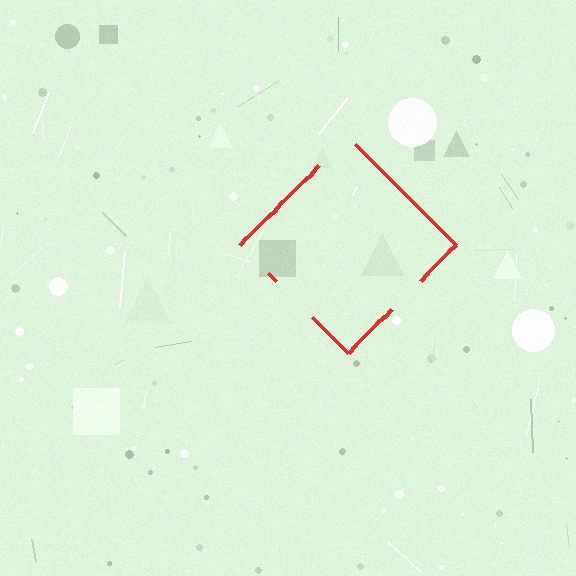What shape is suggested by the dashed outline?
The dashed outline suggests a diamond.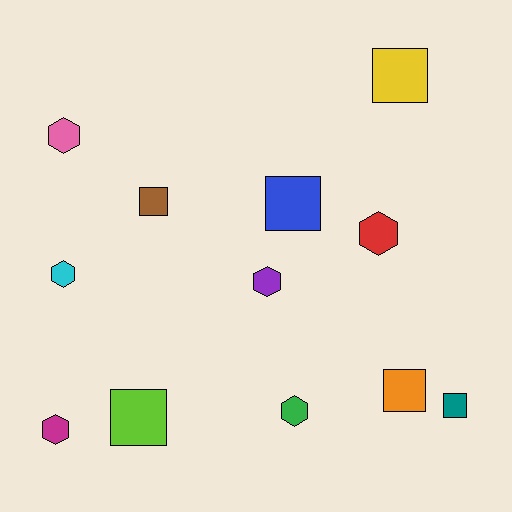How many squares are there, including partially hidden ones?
There are 6 squares.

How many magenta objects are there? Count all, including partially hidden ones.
There is 1 magenta object.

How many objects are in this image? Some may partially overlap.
There are 12 objects.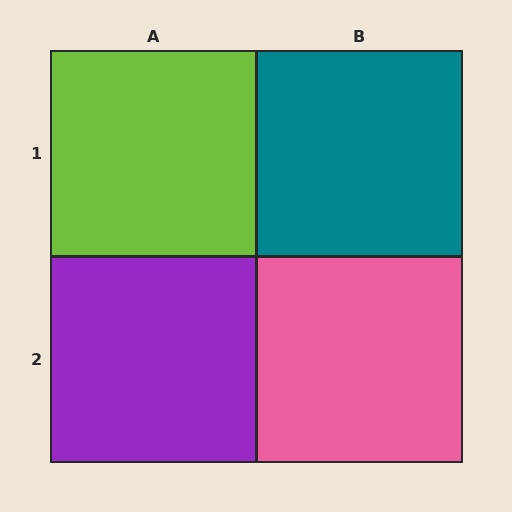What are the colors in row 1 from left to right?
Lime, teal.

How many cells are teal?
1 cell is teal.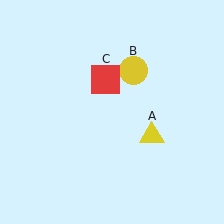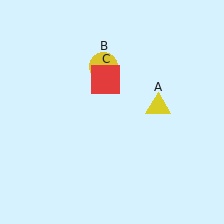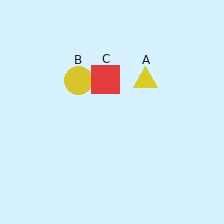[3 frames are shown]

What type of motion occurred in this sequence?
The yellow triangle (object A), yellow circle (object B) rotated counterclockwise around the center of the scene.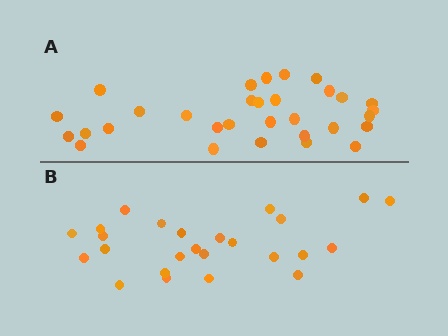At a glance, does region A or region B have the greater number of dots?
Region A (the top region) has more dots.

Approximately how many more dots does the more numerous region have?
Region A has about 6 more dots than region B.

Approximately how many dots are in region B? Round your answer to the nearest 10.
About 20 dots. (The exact count is 25, which rounds to 20.)